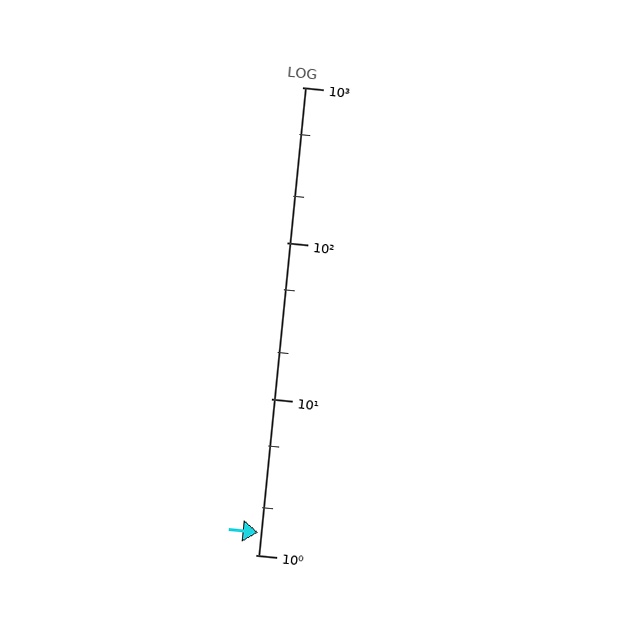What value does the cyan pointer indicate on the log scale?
The pointer indicates approximately 1.4.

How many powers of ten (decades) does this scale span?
The scale spans 3 decades, from 1 to 1000.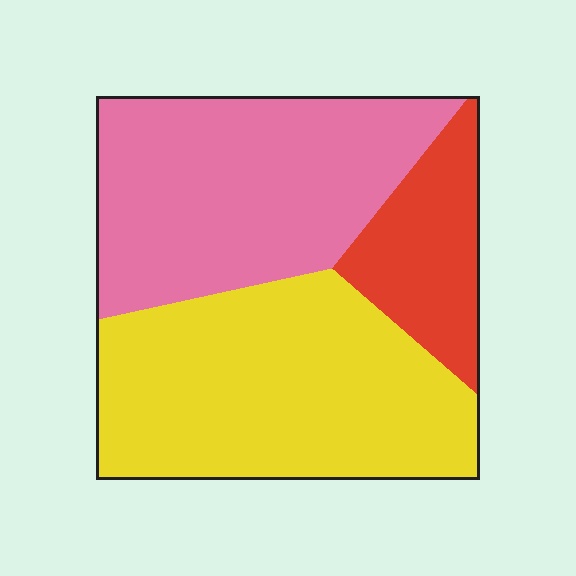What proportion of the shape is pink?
Pink covers roughly 40% of the shape.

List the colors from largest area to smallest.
From largest to smallest: yellow, pink, red.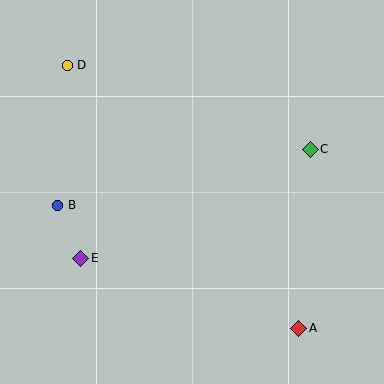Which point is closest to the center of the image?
Point C at (310, 149) is closest to the center.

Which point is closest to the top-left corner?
Point D is closest to the top-left corner.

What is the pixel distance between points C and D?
The distance between C and D is 257 pixels.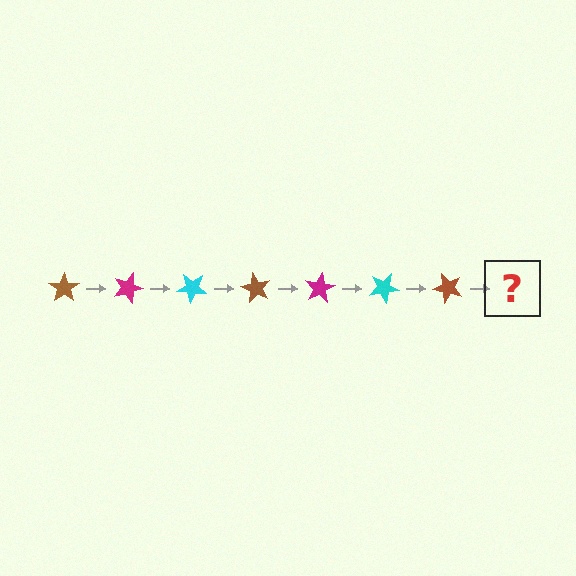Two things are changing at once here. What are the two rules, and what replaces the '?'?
The two rules are that it rotates 20 degrees each step and the color cycles through brown, magenta, and cyan. The '?' should be a magenta star, rotated 140 degrees from the start.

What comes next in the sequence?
The next element should be a magenta star, rotated 140 degrees from the start.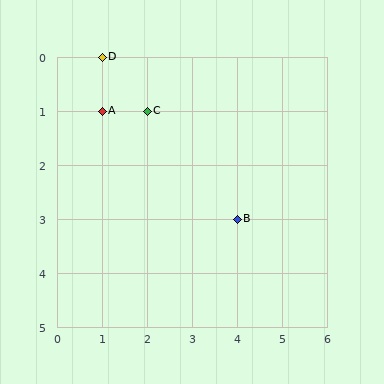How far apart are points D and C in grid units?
Points D and C are 1 column and 1 row apart (about 1.4 grid units diagonally).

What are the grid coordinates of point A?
Point A is at grid coordinates (1, 1).